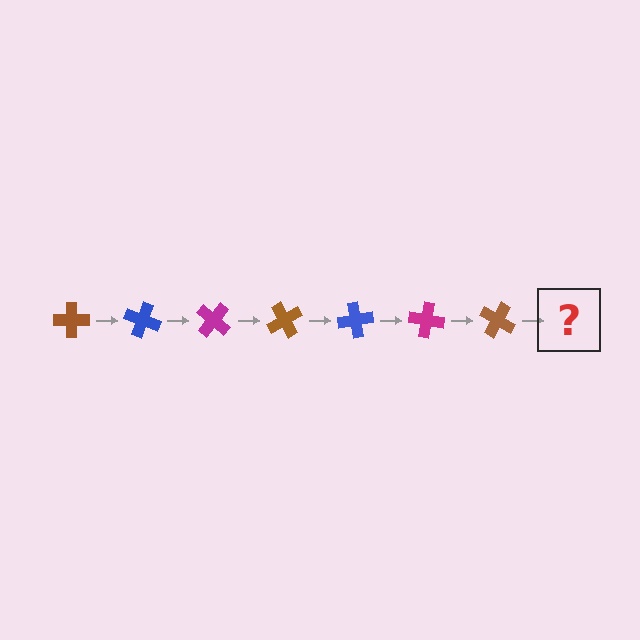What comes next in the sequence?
The next element should be a blue cross, rotated 140 degrees from the start.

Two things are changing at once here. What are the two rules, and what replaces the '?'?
The two rules are that it rotates 20 degrees each step and the color cycles through brown, blue, and magenta. The '?' should be a blue cross, rotated 140 degrees from the start.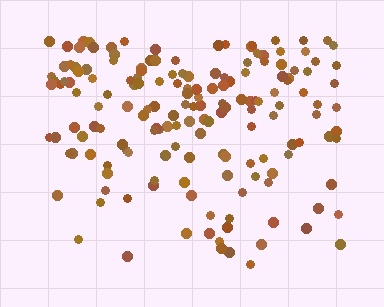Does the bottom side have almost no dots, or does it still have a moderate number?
Still a moderate number, just noticeably fewer than the top.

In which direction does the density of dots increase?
From bottom to top, with the top side densest.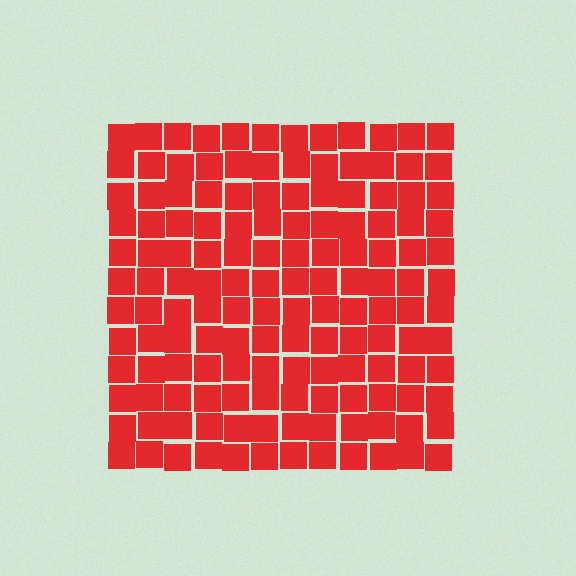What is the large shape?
The large shape is a square.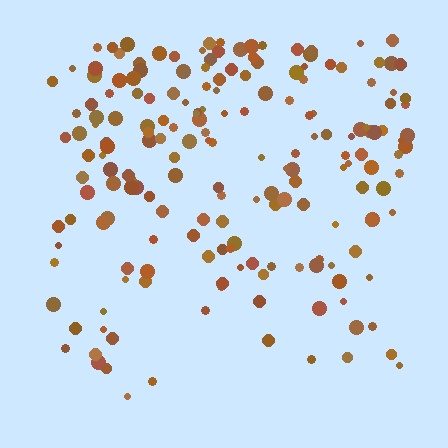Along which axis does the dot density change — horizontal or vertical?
Vertical.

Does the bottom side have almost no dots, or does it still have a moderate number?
Still a moderate number, just noticeably fewer than the top.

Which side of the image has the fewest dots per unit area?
The bottom.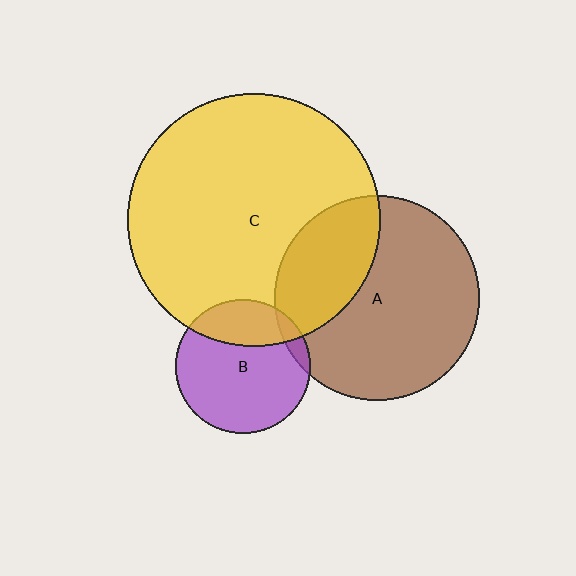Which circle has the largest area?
Circle C (yellow).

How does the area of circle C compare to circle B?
Approximately 3.5 times.